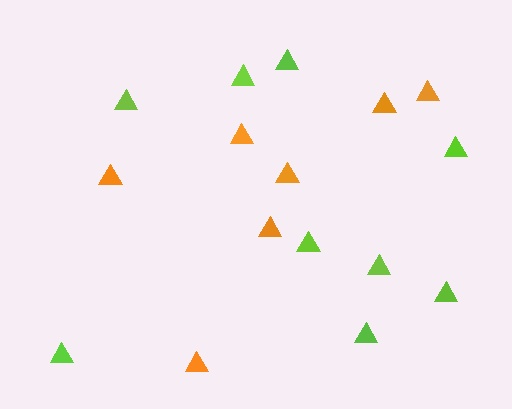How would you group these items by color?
There are 2 groups: one group of lime triangles (9) and one group of orange triangles (7).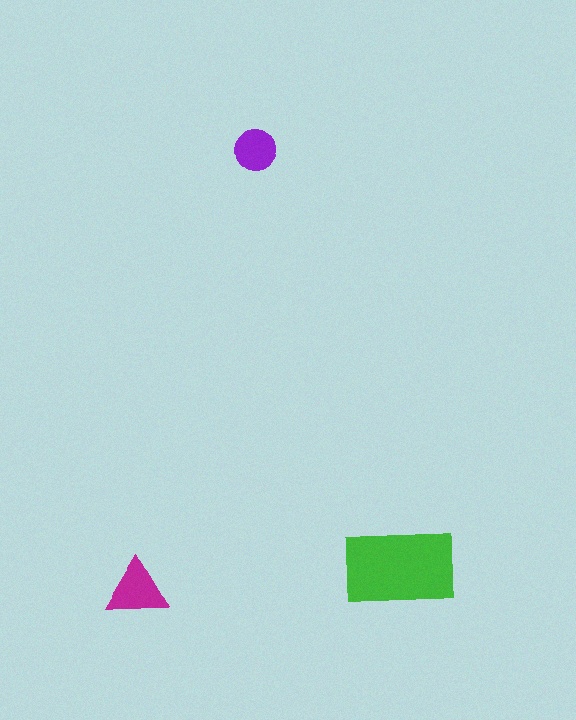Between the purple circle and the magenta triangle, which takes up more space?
The magenta triangle.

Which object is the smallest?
The purple circle.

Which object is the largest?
The green rectangle.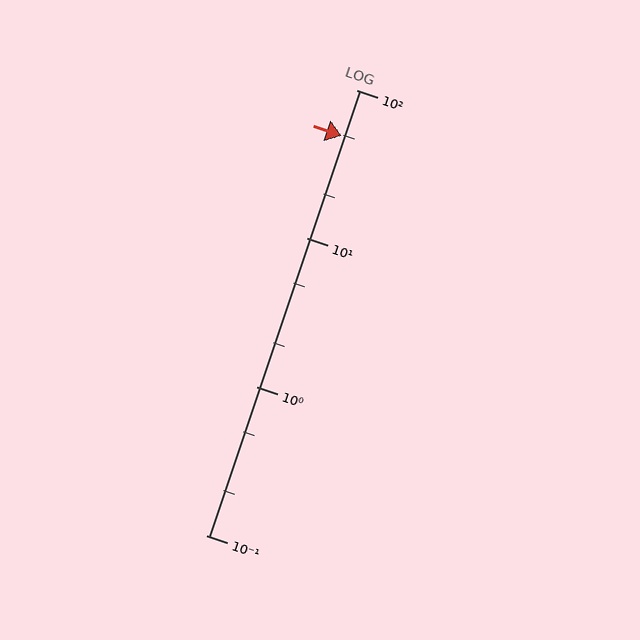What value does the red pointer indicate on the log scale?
The pointer indicates approximately 49.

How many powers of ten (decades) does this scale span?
The scale spans 3 decades, from 0.1 to 100.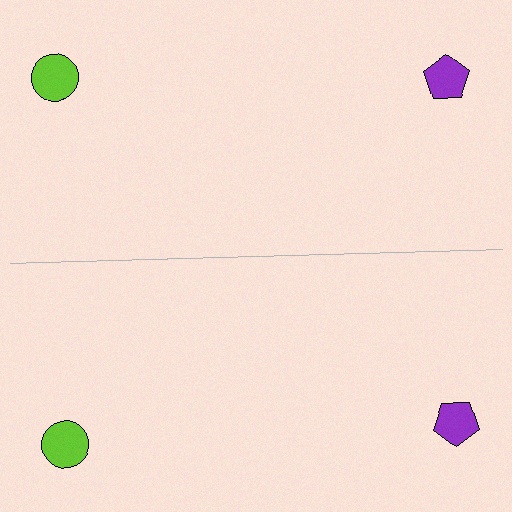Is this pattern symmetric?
Yes, this pattern has bilateral (reflection) symmetry.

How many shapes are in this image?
There are 4 shapes in this image.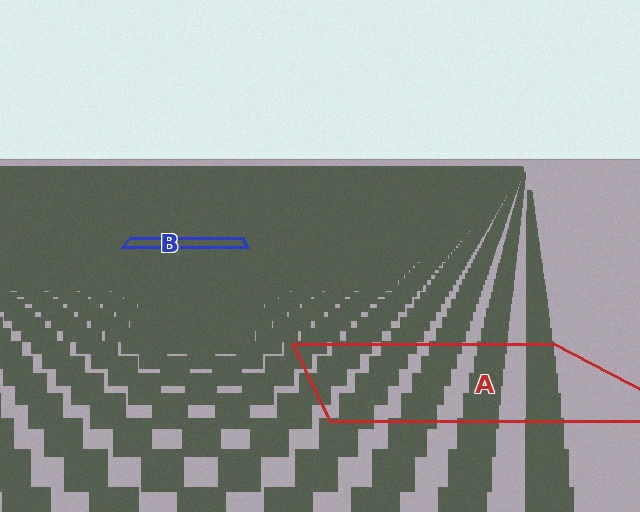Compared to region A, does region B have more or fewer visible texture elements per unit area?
Region B has more texture elements per unit area — they are packed more densely because it is farther away.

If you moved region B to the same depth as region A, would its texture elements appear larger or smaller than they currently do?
They would appear larger. At a closer depth, the same texture elements are projected at a bigger on-screen size.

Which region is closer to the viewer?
Region A is closer. The texture elements there are larger and more spread out.